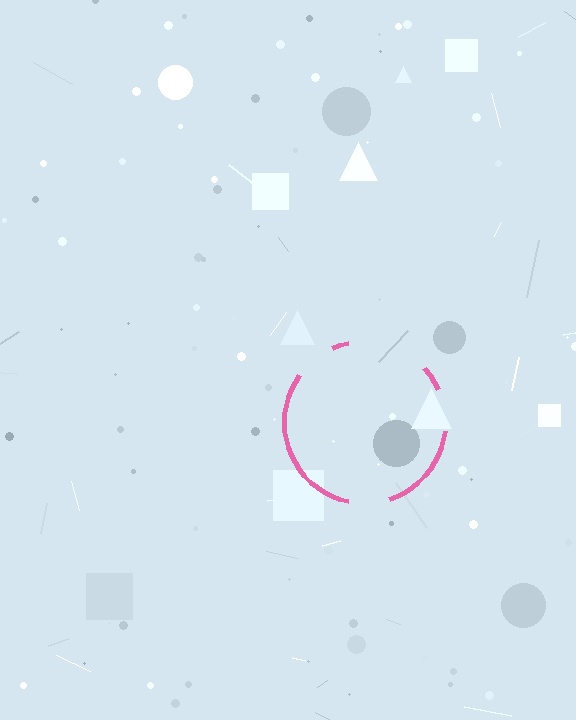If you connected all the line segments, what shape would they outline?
They would outline a circle.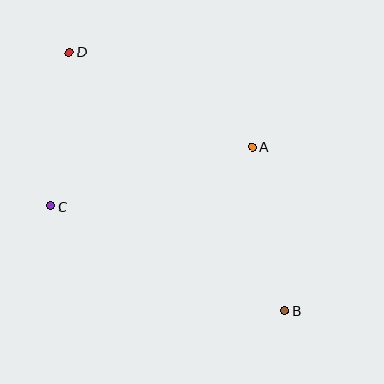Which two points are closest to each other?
Points C and D are closest to each other.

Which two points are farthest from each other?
Points B and D are farthest from each other.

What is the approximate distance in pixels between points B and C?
The distance between B and C is approximately 257 pixels.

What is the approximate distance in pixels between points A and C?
The distance between A and C is approximately 211 pixels.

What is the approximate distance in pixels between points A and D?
The distance between A and D is approximately 206 pixels.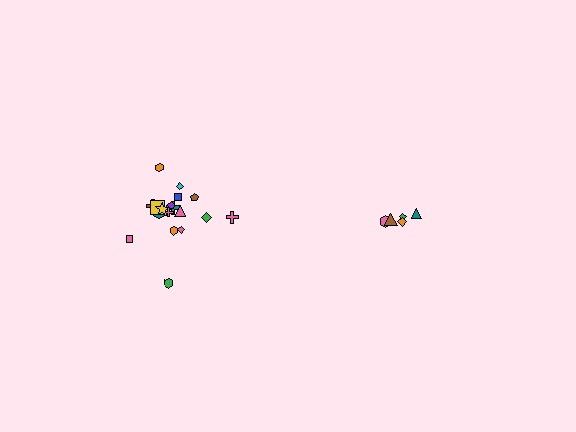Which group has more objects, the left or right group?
The left group.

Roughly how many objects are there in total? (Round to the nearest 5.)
Roughly 25 objects in total.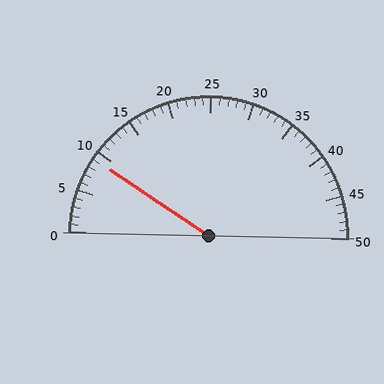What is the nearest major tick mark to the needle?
The nearest major tick mark is 10.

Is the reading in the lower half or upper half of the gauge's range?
The reading is in the lower half of the range (0 to 50).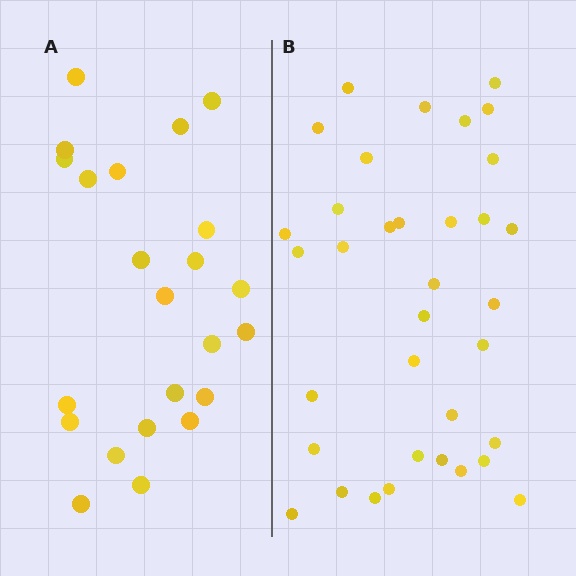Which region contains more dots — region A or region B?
Region B (the right region) has more dots.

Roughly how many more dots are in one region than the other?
Region B has roughly 12 or so more dots than region A.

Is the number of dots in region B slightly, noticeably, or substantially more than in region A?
Region B has substantially more. The ratio is roughly 1.5 to 1.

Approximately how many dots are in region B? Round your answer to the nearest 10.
About 40 dots. (The exact count is 35, which rounds to 40.)